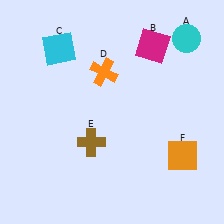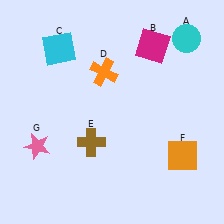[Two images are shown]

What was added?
A pink star (G) was added in Image 2.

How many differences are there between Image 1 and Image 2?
There is 1 difference between the two images.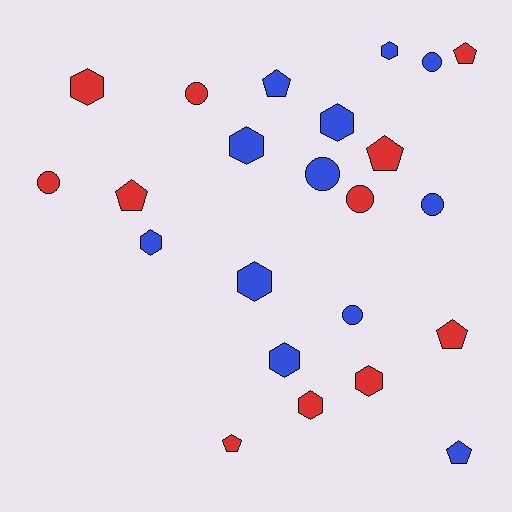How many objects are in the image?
There are 23 objects.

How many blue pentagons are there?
There are 2 blue pentagons.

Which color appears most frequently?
Blue, with 12 objects.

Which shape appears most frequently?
Hexagon, with 9 objects.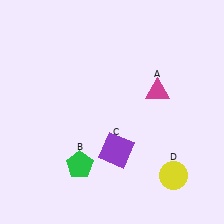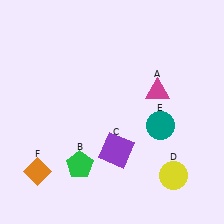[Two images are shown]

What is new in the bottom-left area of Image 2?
An orange diamond (F) was added in the bottom-left area of Image 2.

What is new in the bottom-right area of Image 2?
A teal circle (E) was added in the bottom-right area of Image 2.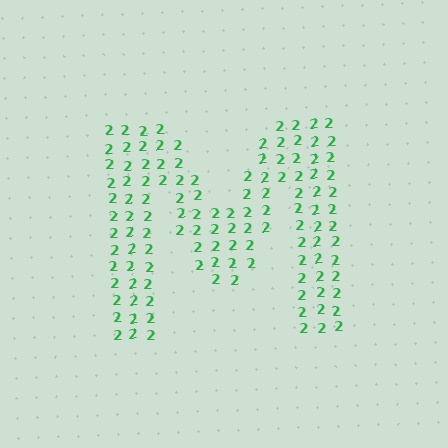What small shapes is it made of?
It is made of small digit 2's.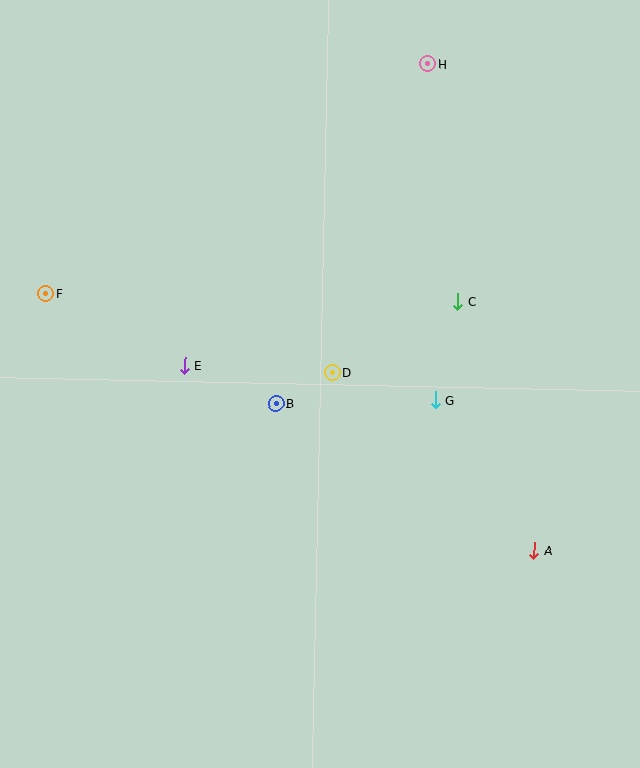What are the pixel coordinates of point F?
Point F is at (46, 294).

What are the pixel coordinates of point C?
Point C is at (457, 302).